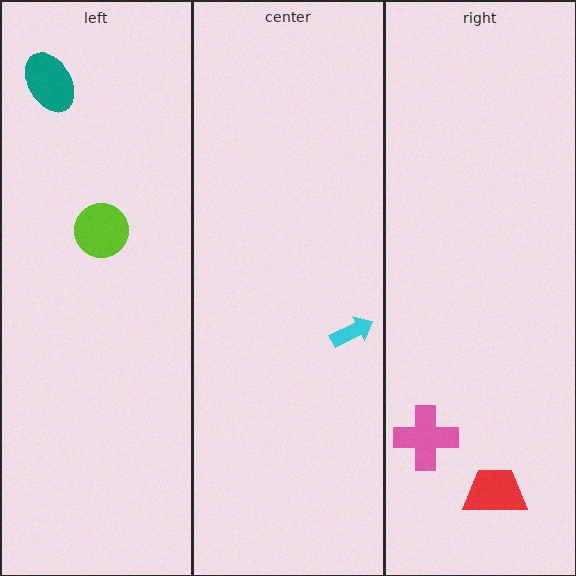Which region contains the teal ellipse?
The left region.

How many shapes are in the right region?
2.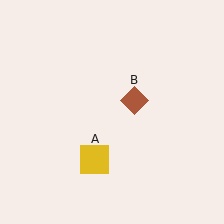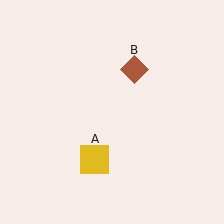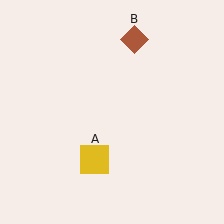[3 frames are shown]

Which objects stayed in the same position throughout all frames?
Yellow square (object A) remained stationary.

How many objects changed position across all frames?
1 object changed position: brown diamond (object B).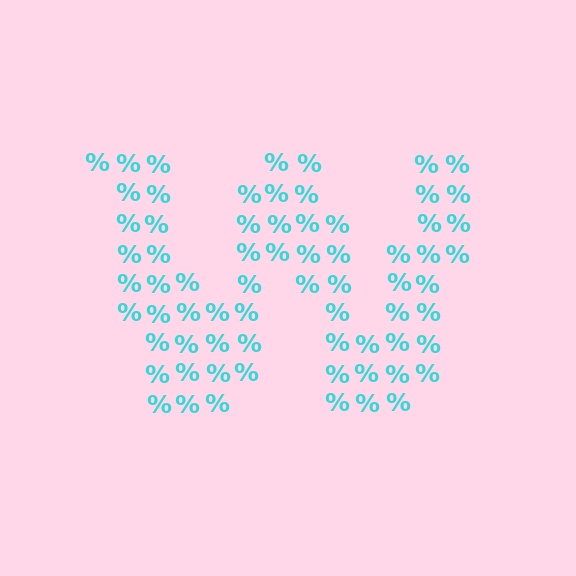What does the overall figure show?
The overall figure shows the letter W.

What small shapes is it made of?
It is made of small percent signs.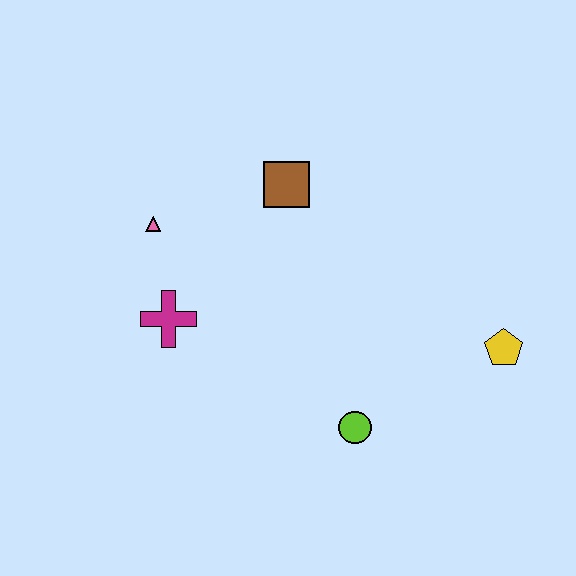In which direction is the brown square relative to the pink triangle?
The brown square is to the right of the pink triangle.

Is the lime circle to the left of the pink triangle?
No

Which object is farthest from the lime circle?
The pink triangle is farthest from the lime circle.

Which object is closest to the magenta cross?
The pink triangle is closest to the magenta cross.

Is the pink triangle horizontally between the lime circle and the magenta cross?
No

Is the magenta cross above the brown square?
No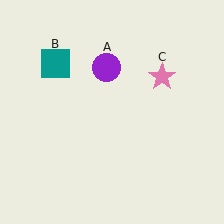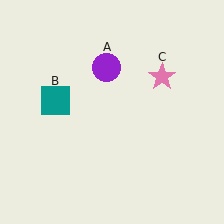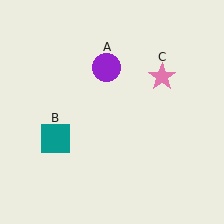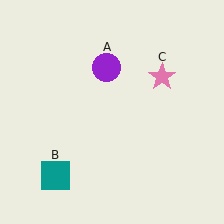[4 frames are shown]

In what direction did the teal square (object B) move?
The teal square (object B) moved down.